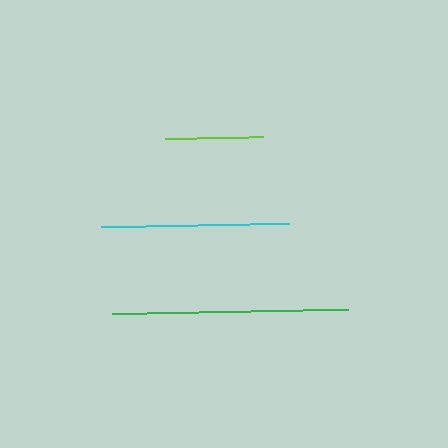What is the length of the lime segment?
The lime segment is approximately 97 pixels long.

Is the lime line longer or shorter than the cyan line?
The cyan line is longer than the lime line.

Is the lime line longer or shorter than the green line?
The green line is longer than the lime line.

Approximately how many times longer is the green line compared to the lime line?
The green line is approximately 2.4 times the length of the lime line.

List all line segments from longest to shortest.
From longest to shortest: green, cyan, lime.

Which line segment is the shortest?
The lime line is the shortest at approximately 97 pixels.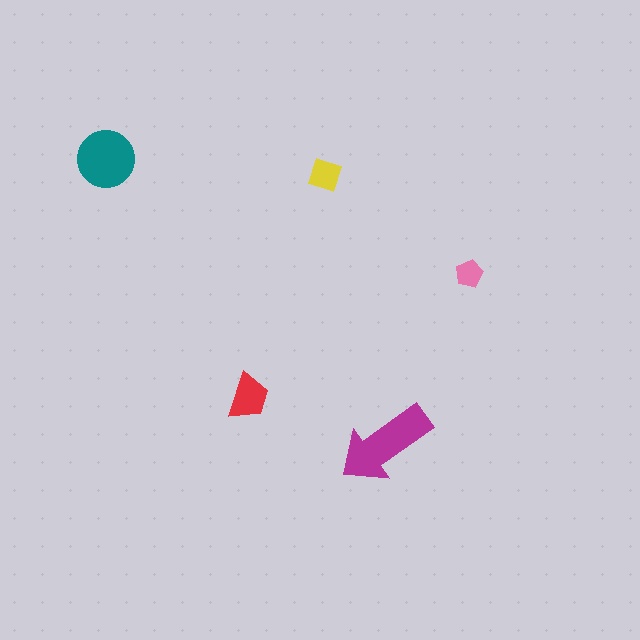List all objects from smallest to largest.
The pink pentagon, the yellow diamond, the red trapezoid, the teal circle, the magenta arrow.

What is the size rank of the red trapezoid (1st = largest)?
3rd.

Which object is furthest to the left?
The teal circle is leftmost.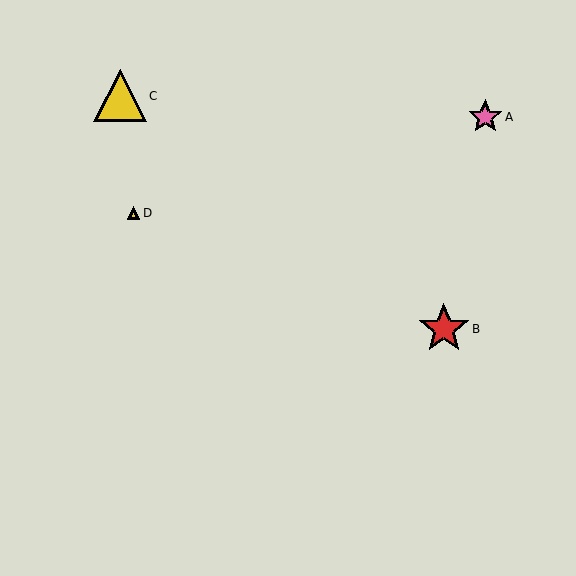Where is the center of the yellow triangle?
The center of the yellow triangle is at (133, 213).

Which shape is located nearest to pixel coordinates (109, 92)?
The yellow triangle (labeled C) at (120, 96) is nearest to that location.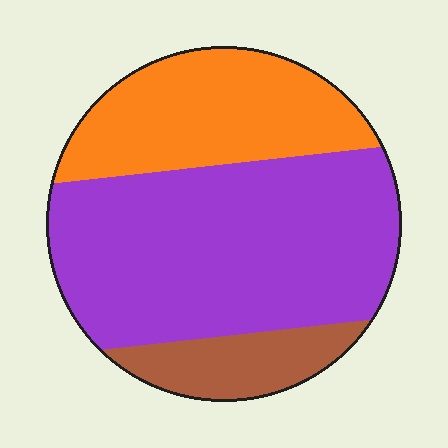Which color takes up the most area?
Purple, at roughly 60%.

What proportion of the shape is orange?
Orange takes up between a sixth and a third of the shape.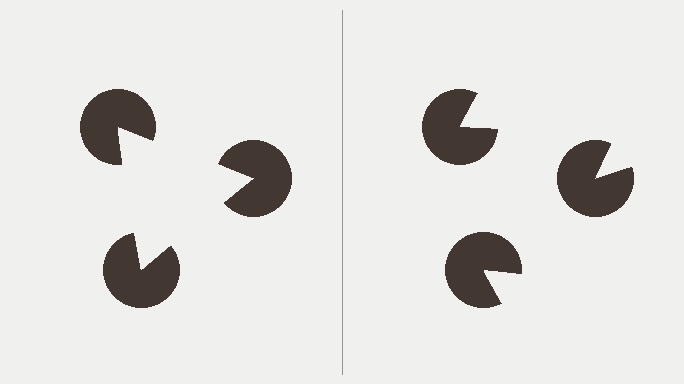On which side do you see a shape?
An illusory triangle appears on the left side. On the right side the wedge cuts are rotated, so no coherent shape forms.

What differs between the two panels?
The pac-man discs are positioned identically on both sides; only the wedge orientations differ. On the left they align to a triangle; on the right they are misaligned.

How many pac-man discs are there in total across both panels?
6 — 3 on each side.